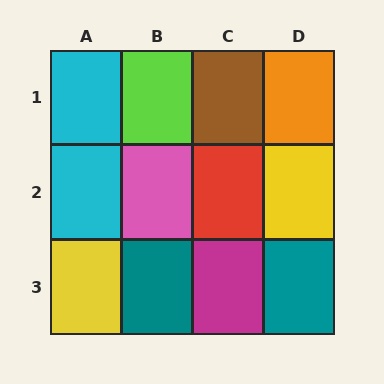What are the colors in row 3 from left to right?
Yellow, teal, magenta, teal.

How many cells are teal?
2 cells are teal.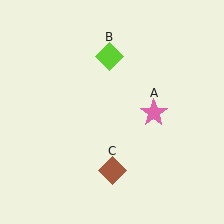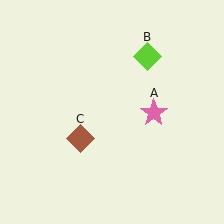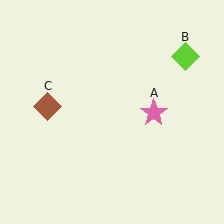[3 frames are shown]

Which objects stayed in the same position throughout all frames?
Pink star (object A) remained stationary.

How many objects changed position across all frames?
2 objects changed position: lime diamond (object B), brown diamond (object C).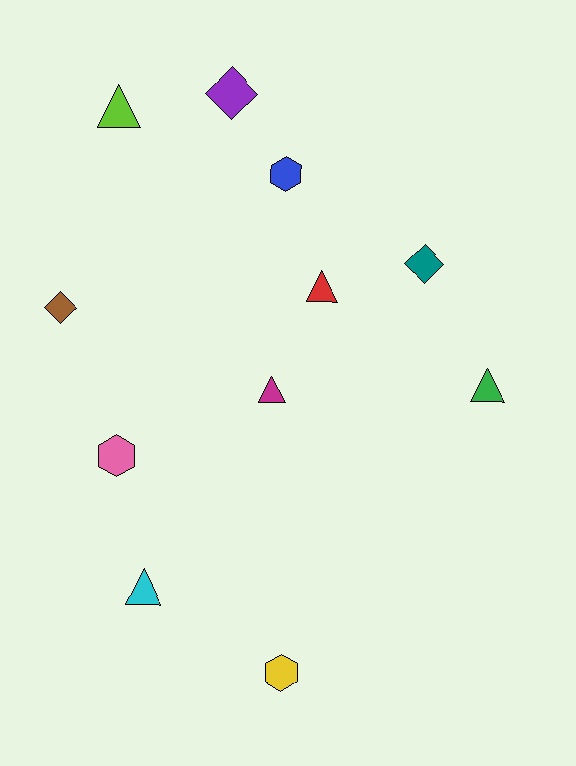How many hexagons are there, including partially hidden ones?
There are 3 hexagons.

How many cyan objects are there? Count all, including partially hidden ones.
There is 1 cyan object.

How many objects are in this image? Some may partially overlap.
There are 11 objects.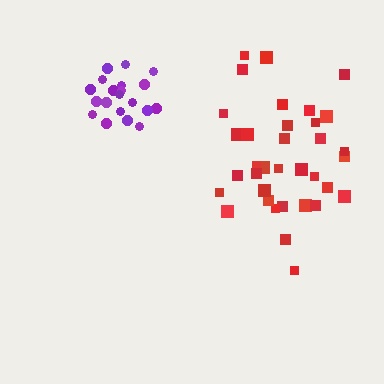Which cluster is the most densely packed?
Purple.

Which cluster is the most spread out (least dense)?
Red.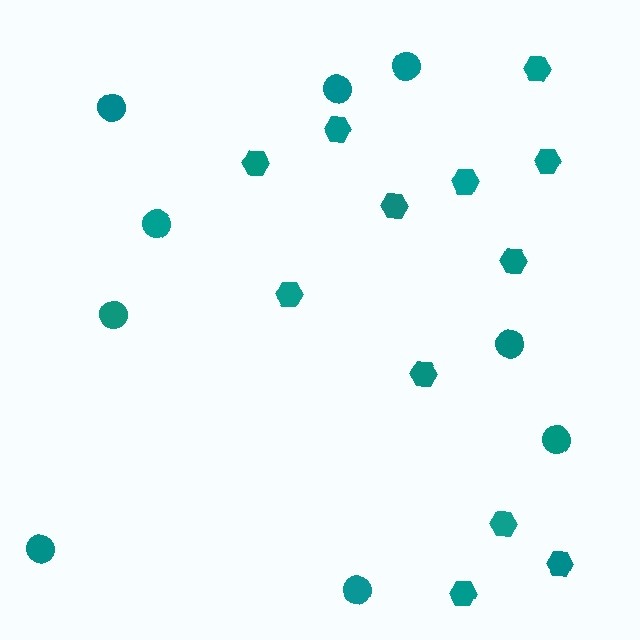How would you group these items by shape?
There are 2 groups: one group of circles (9) and one group of hexagons (12).